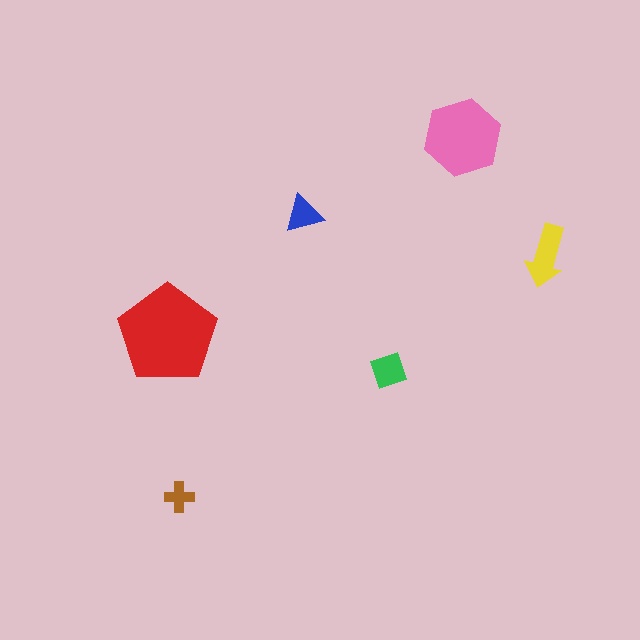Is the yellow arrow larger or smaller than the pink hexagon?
Smaller.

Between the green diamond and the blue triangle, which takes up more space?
The green diamond.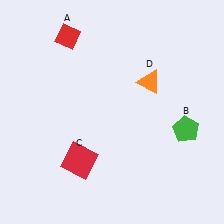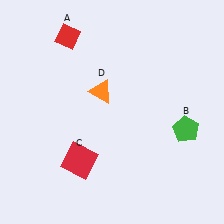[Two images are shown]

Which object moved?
The orange triangle (D) moved left.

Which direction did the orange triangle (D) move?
The orange triangle (D) moved left.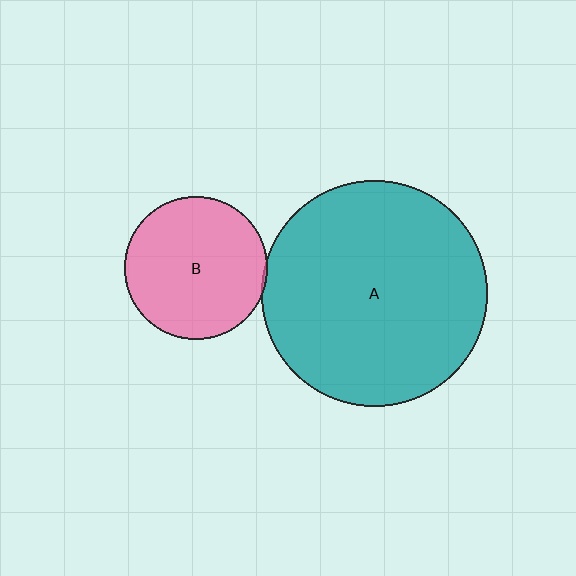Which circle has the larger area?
Circle A (teal).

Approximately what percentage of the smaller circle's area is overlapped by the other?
Approximately 5%.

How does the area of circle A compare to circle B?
Approximately 2.5 times.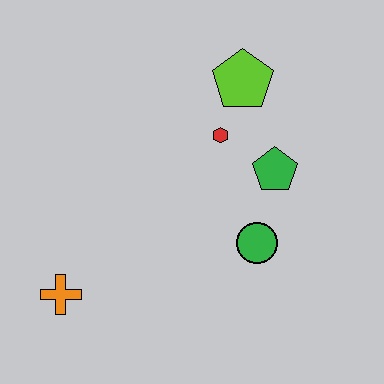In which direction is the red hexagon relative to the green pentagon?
The red hexagon is to the left of the green pentagon.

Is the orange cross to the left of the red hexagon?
Yes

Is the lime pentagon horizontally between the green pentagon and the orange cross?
Yes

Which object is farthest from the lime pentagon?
The orange cross is farthest from the lime pentagon.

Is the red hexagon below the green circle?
No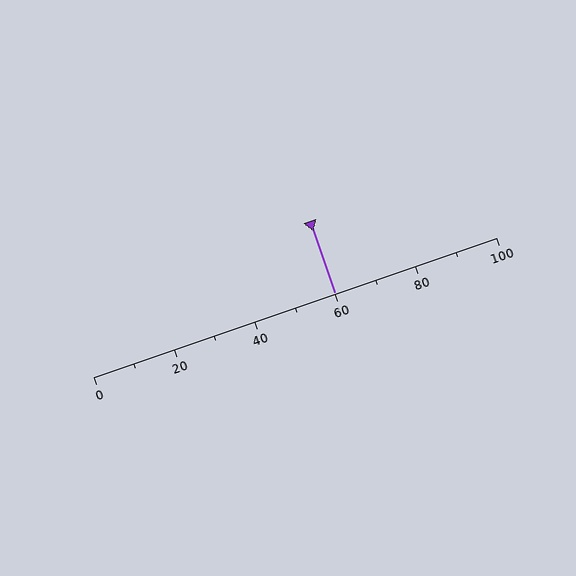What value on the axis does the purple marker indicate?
The marker indicates approximately 60.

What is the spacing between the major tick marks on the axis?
The major ticks are spaced 20 apart.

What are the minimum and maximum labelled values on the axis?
The axis runs from 0 to 100.